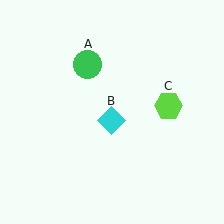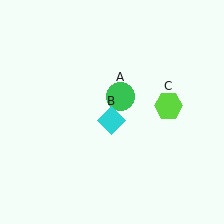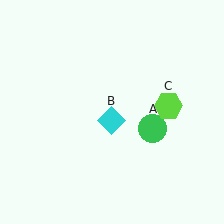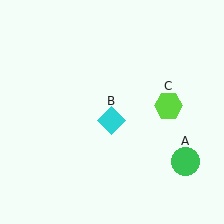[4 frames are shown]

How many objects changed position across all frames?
1 object changed position: green circle (object A).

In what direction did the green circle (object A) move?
The green circle (object A) moved down and to the right.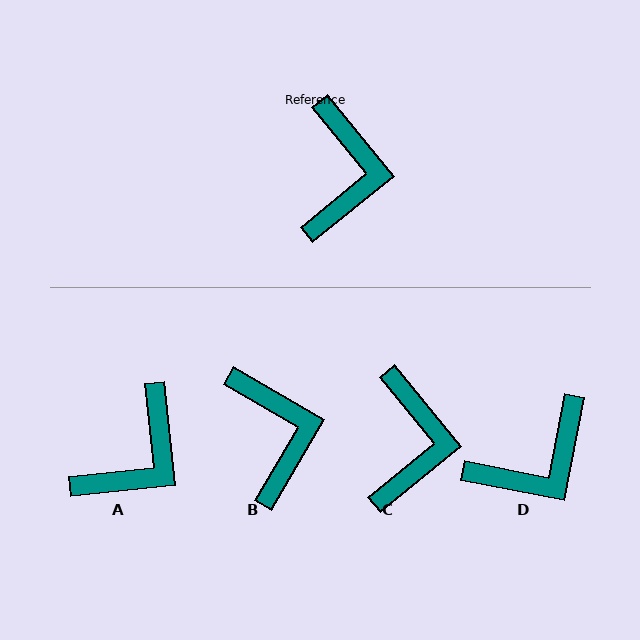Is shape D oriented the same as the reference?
No, it is off by about 50 degrees.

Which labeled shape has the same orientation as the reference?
C.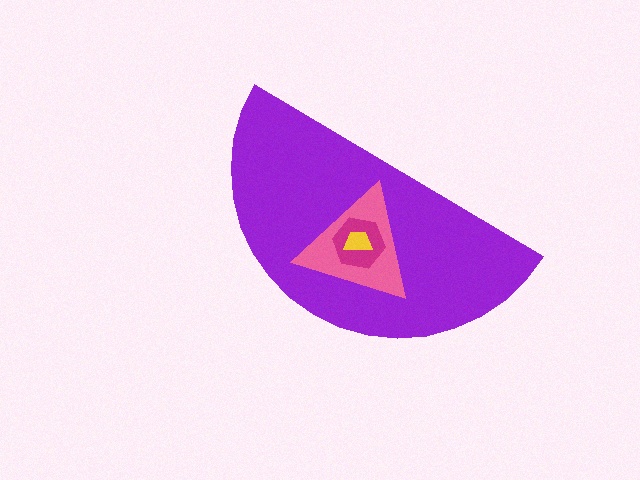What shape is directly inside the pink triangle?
The magenta hexagon.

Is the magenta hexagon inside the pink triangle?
Yes.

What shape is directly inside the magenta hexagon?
The yellow trapezoid.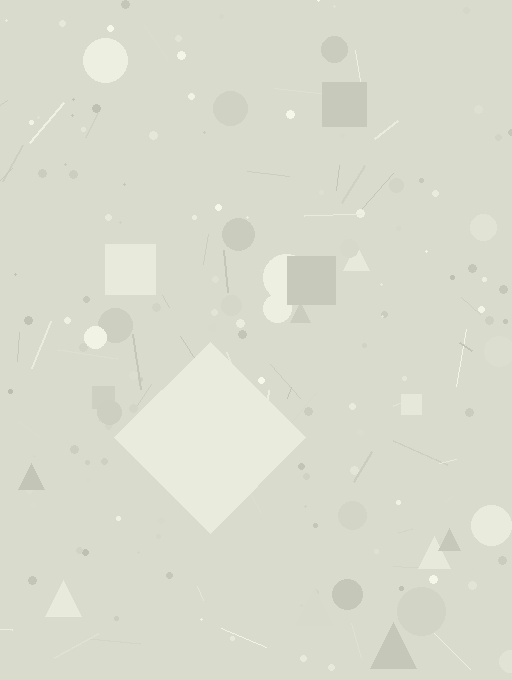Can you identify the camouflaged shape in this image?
The camouflaged shape is a diamond.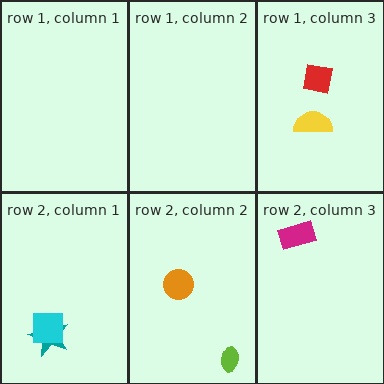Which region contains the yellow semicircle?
The row 1, column 3 region.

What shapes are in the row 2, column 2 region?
The lime ellipse, the orange circle.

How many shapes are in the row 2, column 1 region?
2.